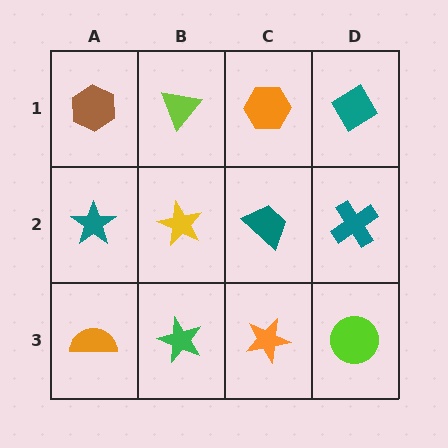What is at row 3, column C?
An orange star.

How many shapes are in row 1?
4 shapes.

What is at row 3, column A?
An orange semicircle.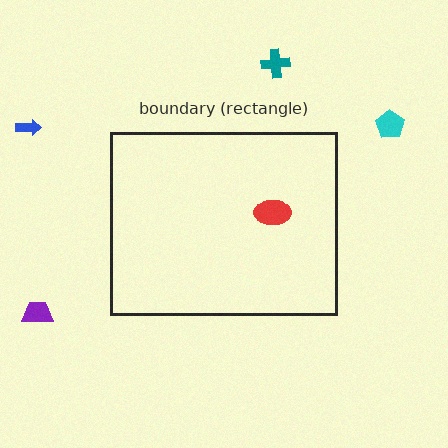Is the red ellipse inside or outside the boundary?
Inside.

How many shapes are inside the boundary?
1 inside, 4 outside.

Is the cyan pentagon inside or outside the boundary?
Outside.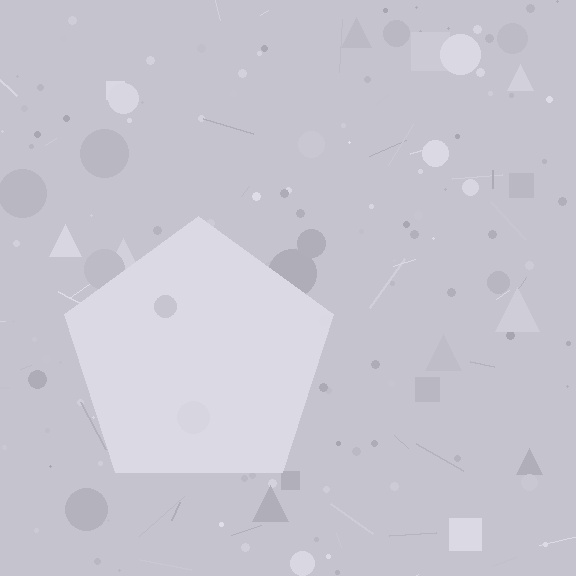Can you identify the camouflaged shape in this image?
The camouflaged shape is a pentagon.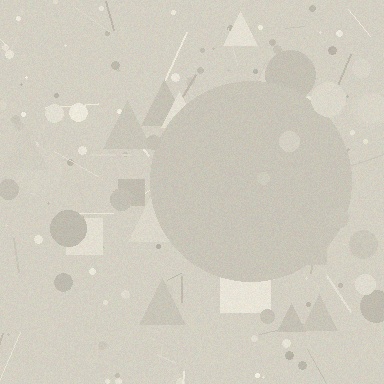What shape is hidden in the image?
A circle is hidden in the image.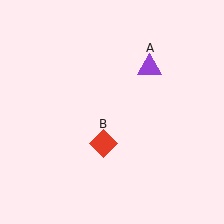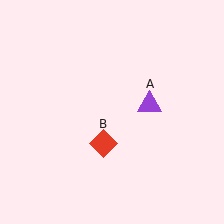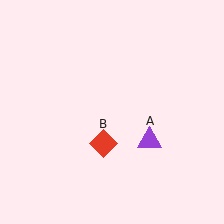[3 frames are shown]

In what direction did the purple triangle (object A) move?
The purple triangle (object A) moved down.